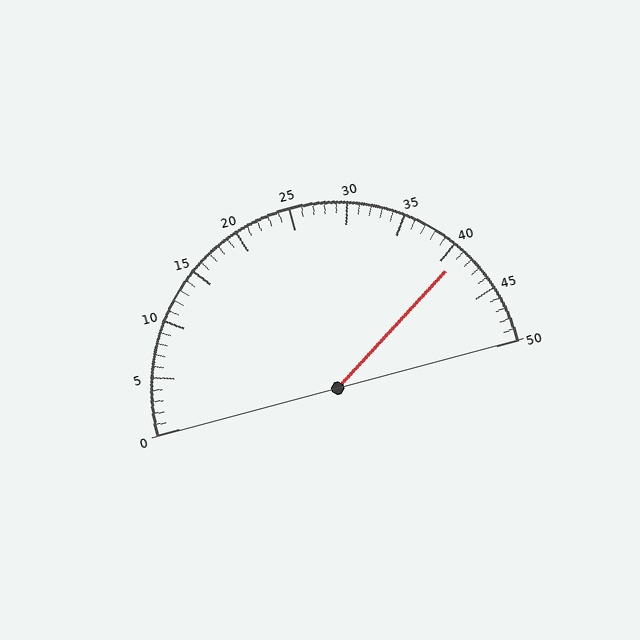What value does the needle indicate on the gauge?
The needle indicates approximately 41.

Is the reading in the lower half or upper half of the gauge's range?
The reading is in the upper half of the range (0 to 50).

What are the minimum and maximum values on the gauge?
The gauge ranges from 0 to 50.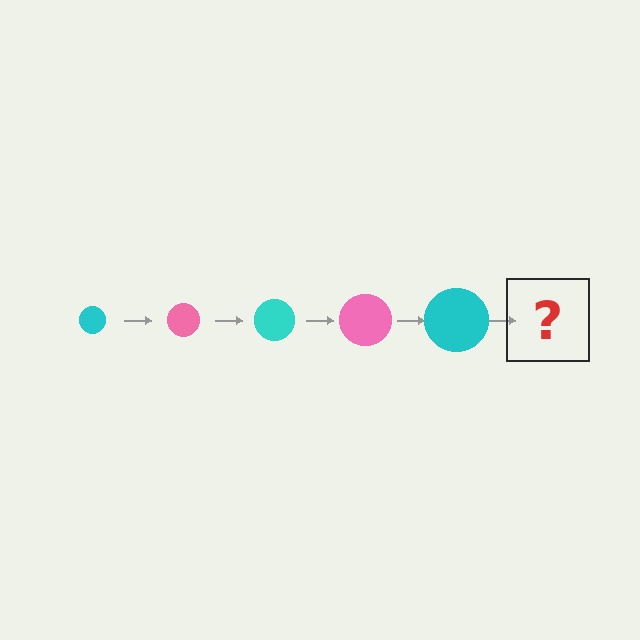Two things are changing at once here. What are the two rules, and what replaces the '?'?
The two rules are that the circle grows larger each step and the color cycles through cyan and pink. The '?' should be a pink circle, larger than the previous one.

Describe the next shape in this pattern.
It should be a pink circle, larger than the previous one.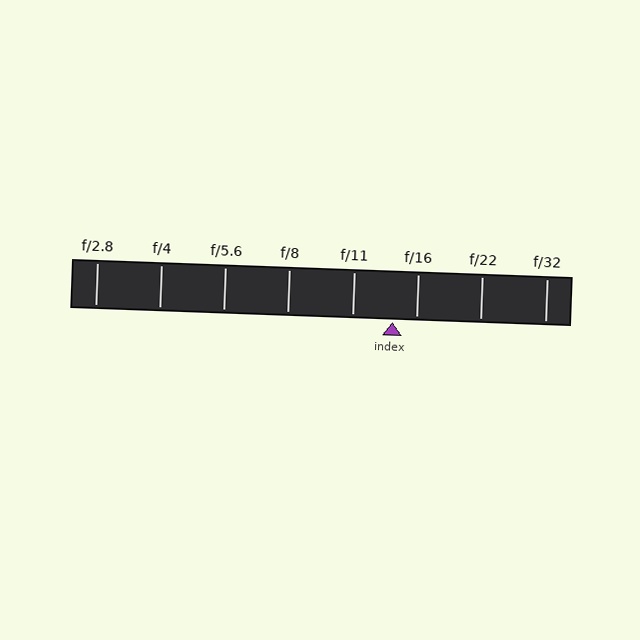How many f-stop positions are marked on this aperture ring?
There are 8 f-stop positions marked.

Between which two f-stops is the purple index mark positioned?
The index mark is between f/11 and f/16.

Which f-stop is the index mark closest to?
The index mark is closest to f/16.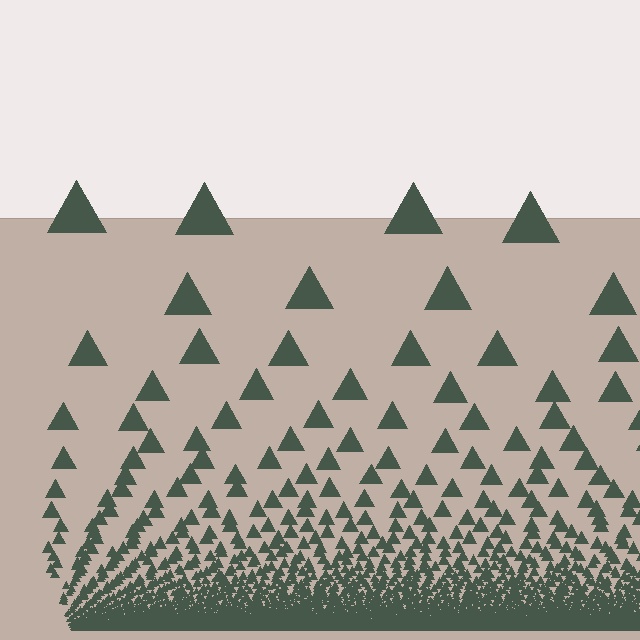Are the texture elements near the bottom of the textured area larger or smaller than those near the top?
Smaller. The gradient is inverted — elements near the bottom are smaller and denser.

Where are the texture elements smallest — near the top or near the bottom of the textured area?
Near the bottom.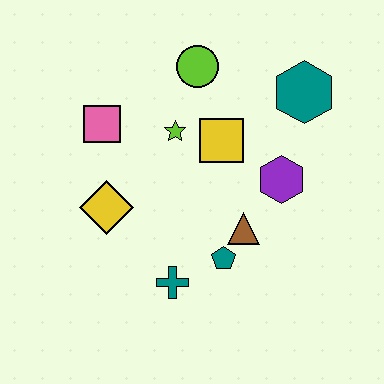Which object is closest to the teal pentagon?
The brown triangle is closest to the teal pentagon.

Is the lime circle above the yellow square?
Yes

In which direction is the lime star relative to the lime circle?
The lime star is below the lime circle.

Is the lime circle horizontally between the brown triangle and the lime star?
Yes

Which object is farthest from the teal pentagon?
The lime circle is farthest from the teal pentagon.